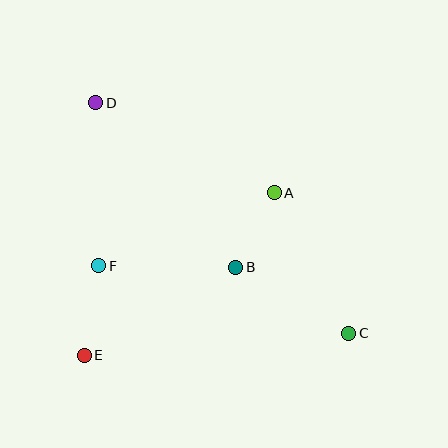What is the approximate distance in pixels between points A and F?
The distance between A and F is approximately 190 pixels.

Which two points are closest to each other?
Points A and B are closest to each other.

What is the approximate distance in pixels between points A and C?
The distance between A and C is approximately 159 pixels.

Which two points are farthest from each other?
Points C and D are farthest from each other.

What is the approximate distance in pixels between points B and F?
The distance between B and F is approximately 137 pixels.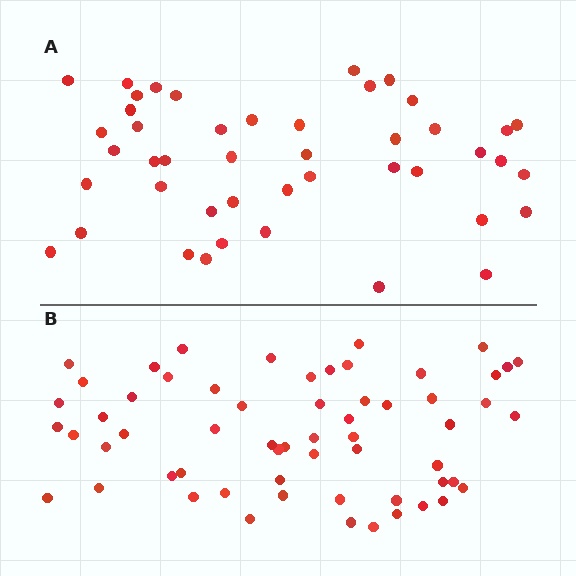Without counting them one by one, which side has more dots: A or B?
Region B (the bottom region) has more dots.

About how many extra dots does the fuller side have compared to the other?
Region B has approximately 15 more dots than region A.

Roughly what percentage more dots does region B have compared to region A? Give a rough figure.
About 35% more.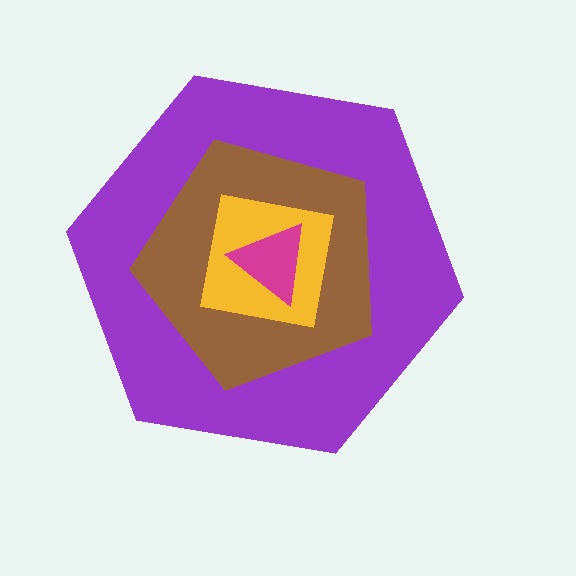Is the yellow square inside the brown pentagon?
Yes.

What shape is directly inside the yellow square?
The magenta triangle.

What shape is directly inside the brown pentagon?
The yellow square.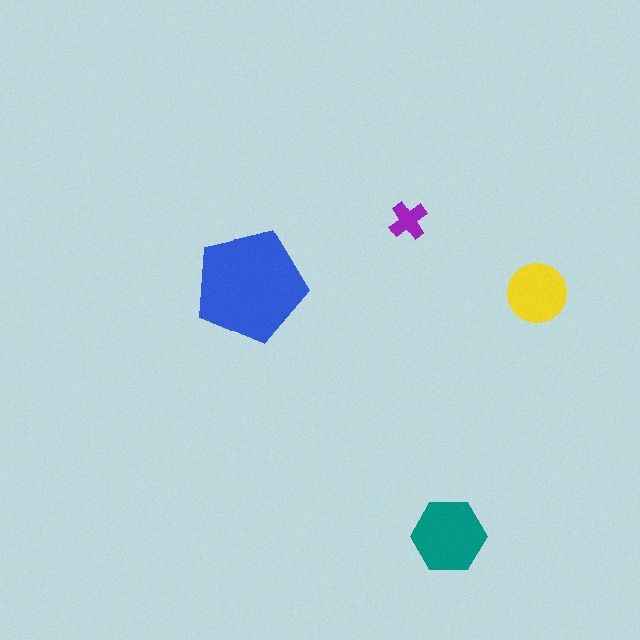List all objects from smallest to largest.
The purple cross, the yellow circle, the teal hexagon, the blue pentagon.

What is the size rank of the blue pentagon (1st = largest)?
1st.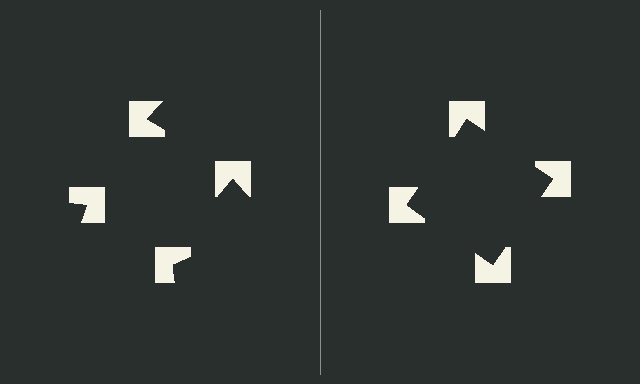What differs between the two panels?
The notched squares are positioned identically on both sides; only the wedge orientations differ. On the right they align to a square; on the left they are misaligned.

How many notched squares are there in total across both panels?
8 — 4 on each side.